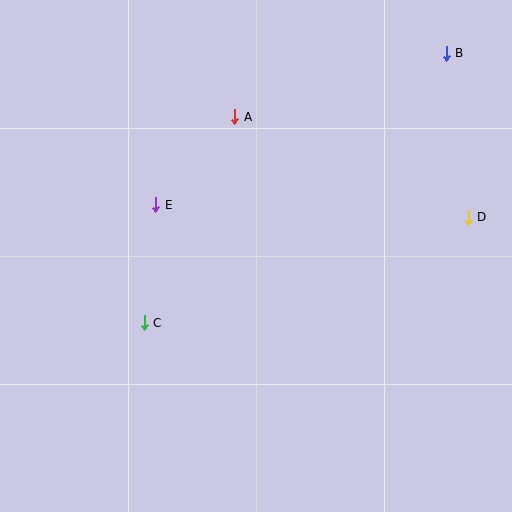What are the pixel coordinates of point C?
Point C is at (144, 323).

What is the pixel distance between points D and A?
The distance between D and A is 254 pixels.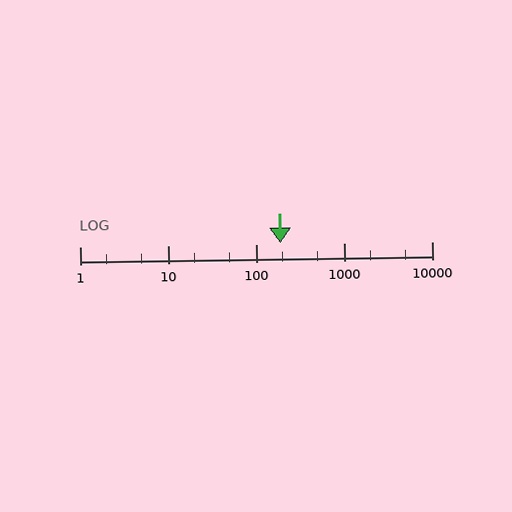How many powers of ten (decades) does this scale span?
The scale spans 4 decades, from 1 to 10000.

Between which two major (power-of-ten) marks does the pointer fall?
The pointer is between 100 and 1000.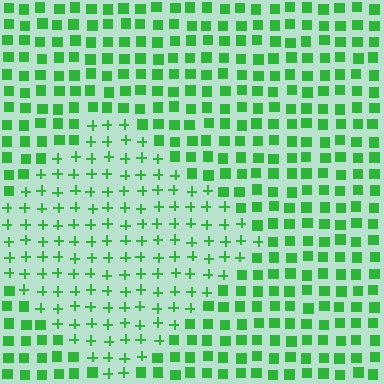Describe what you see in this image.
The image is filled with small green elements arranged in a uniform grid. A diamond-shaped region contains plus signs, while the surrounding area contains squares. The boundary is defined purely by the change in element shape.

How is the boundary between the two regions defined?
The boundary is defined by a change in element shape: plus signs inside vs. squares outside. All elements share the same color and spacing.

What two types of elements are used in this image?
The image uses plus signs inside the diamond region and squares outside it.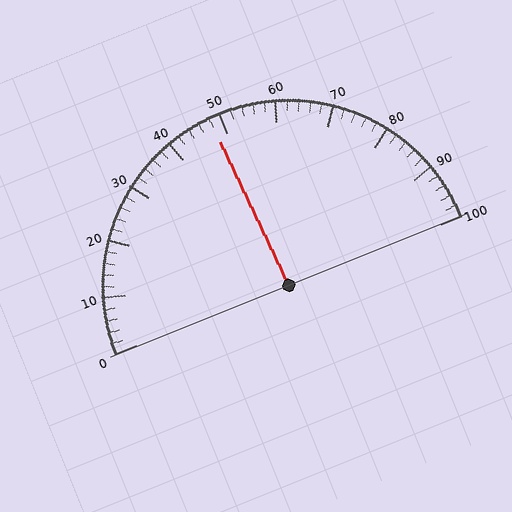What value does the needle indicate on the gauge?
The needle indicates approximately 48.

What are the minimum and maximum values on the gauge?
The gauge ranges from 0 to 100.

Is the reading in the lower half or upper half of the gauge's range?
The reading is in the lower half of the range (0 to 100).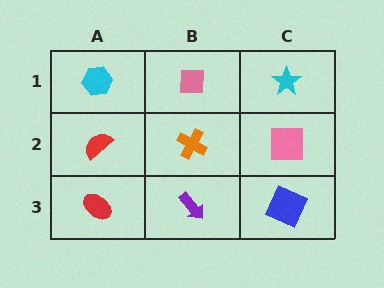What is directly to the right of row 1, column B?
A cyan star.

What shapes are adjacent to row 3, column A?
A red semicircle (row 2, column A), a purple arrow (row 3, column B).